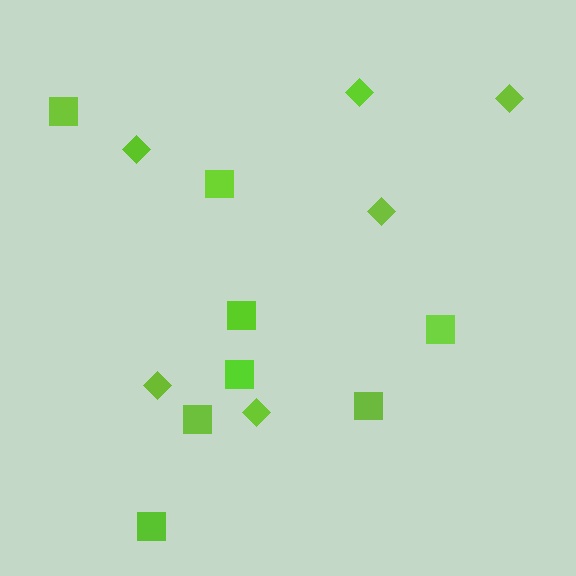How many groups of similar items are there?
There are 2 groups: one group of squares (8) and one group of diamonds (6).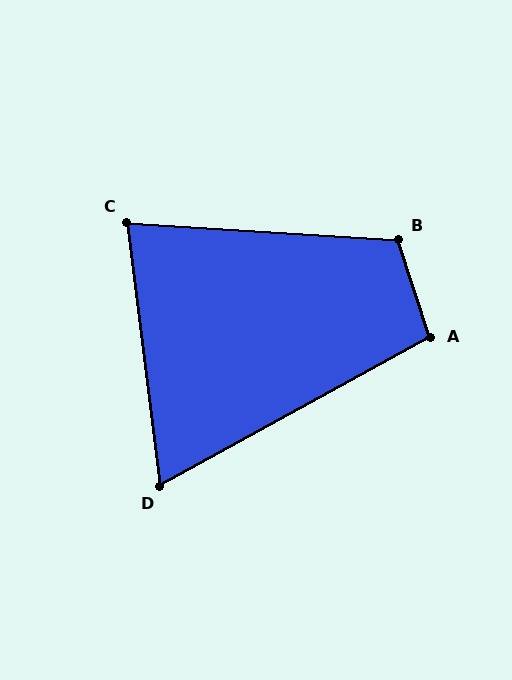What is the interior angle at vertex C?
Approximately 79 degrees (acute).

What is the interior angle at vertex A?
Approximately 101 degrees (obtuse).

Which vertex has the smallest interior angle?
D, at approximately 68 degrees.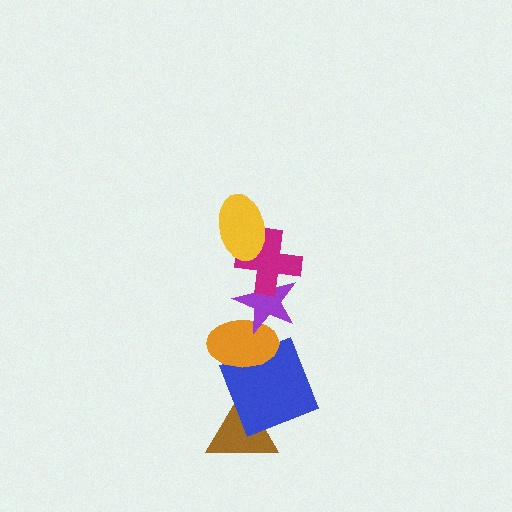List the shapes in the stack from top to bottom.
From top to bottom: the yellow ellipse, the magenta cross, the purple star, the orange ellipse, the blue square, the brown triangle.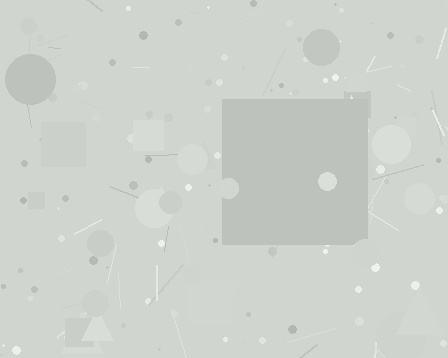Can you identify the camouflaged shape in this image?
The camouflaged shape is a square.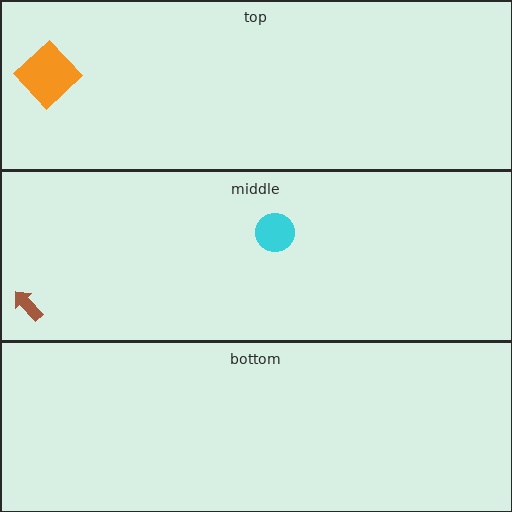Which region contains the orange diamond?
The top region.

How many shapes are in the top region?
1.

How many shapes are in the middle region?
2.